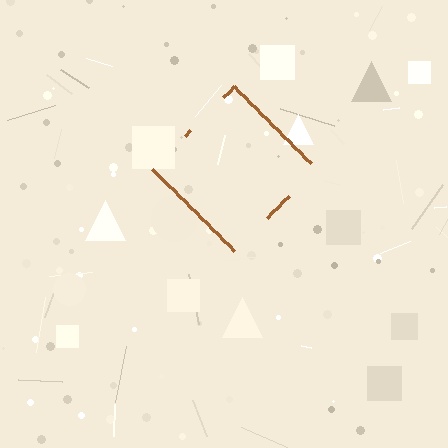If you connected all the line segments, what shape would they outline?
They would outline a diamond.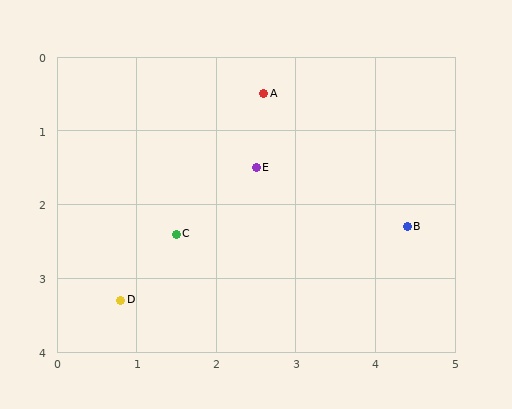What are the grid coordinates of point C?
Point C is at approximately (1.5, 2.4).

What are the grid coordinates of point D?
Point D is at approximately (0.8, 3.3).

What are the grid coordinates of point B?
Point B is at approximately (4.4, 2.3).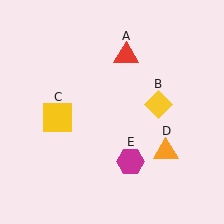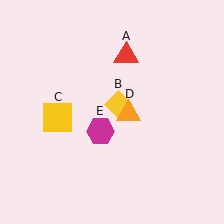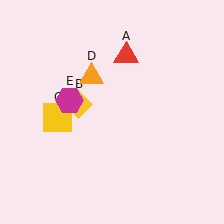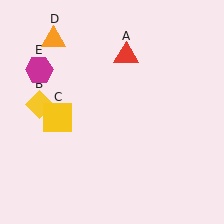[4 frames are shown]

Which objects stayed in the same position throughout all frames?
Red triangle (object A) and yellow square (object C) remained stationary.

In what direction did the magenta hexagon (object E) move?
The magenta hexagon (object E) moved up and to the left.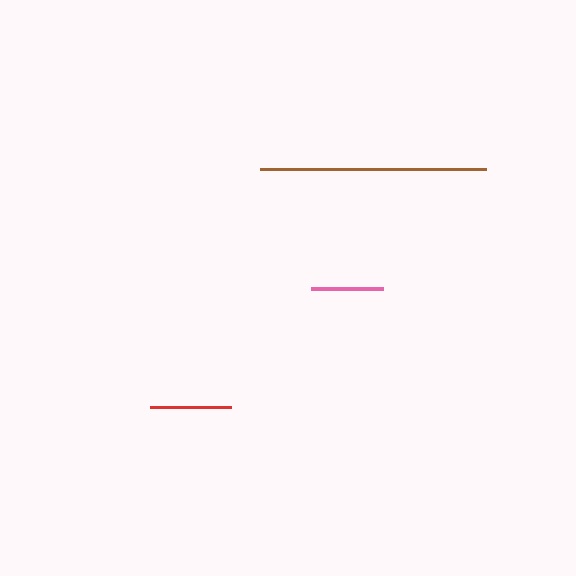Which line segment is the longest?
The brown line is the longest at approximately 227 pixels.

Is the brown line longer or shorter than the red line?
The brown line is longer than the red line.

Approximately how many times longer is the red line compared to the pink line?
The red line is approximately 1.1 times the length of the pink line.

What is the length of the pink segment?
The pink segment is approximately 71 pixels long.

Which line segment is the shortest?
The pink line is the shortest at approximately 71 pixels.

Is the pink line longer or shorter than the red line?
The red line is longer than the pink line.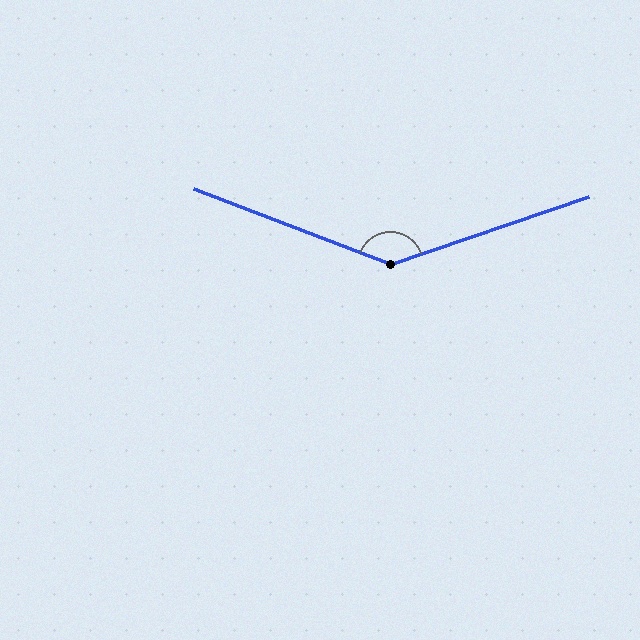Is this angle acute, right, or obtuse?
It is obtuse.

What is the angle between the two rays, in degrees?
Approximately 140 degrees.